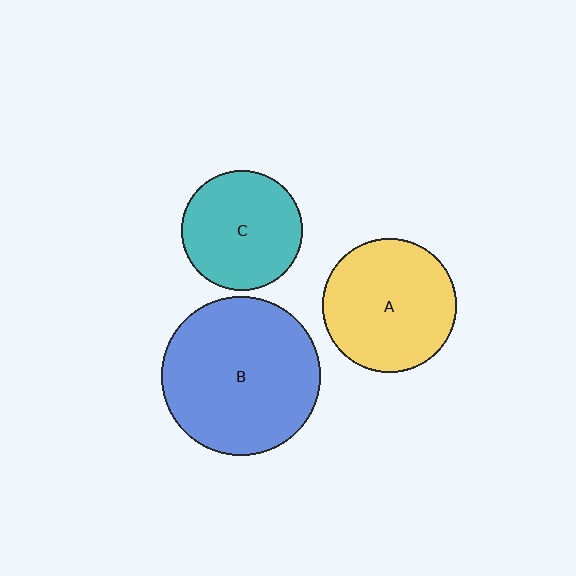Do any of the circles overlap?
No, none of the circles overlap.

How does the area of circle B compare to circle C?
Approximately 1.7 times.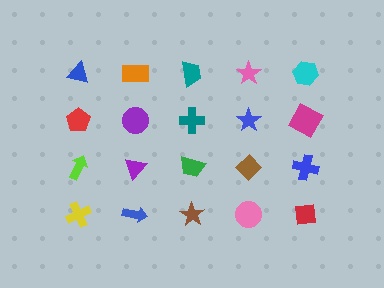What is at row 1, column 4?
A pink star.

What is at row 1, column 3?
A teal trapezoid.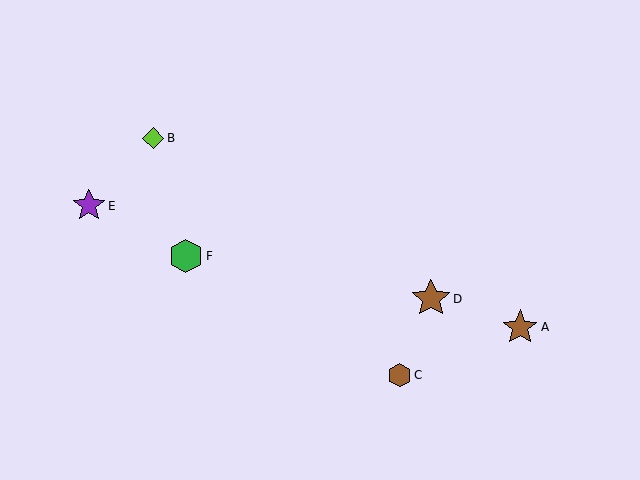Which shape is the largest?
The brown star (labeled D) is the largest.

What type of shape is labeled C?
Shape C is a brown hexagon.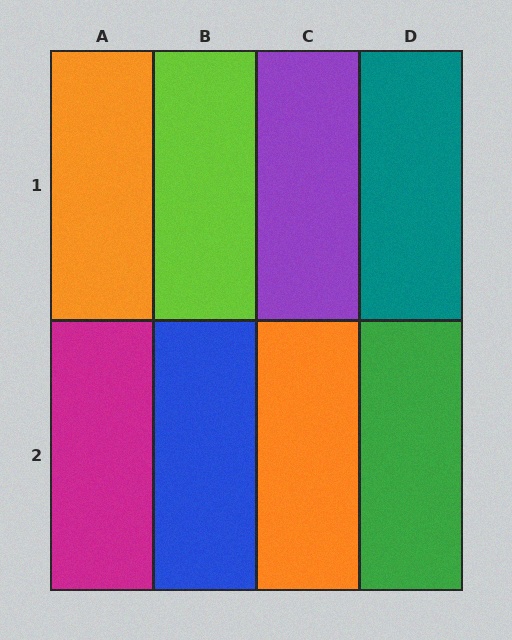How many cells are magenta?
1 cell is magenta.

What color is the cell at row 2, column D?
Green.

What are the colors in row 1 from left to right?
Orange, lime, purple, teal.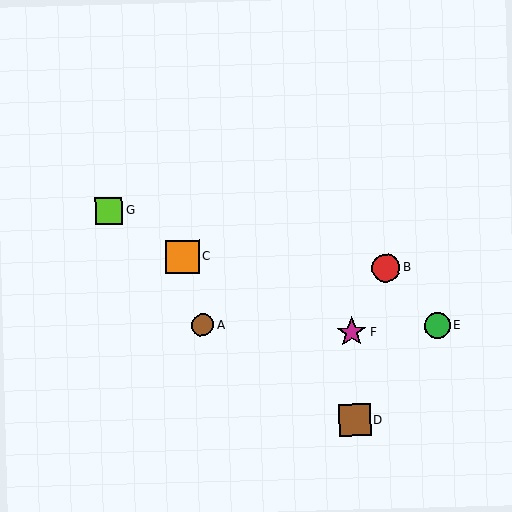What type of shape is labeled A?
Shape A is a brown circle.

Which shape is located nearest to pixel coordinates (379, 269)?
The red circle (labeled B) at (386, 268) is nearest to that location.